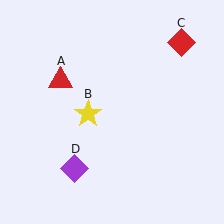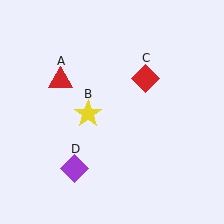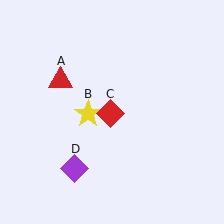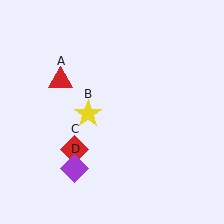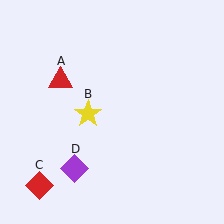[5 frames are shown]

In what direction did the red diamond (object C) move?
The red diamond (object C) moved down and to the left.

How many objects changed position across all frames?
1 object changed position: red diamond (object C).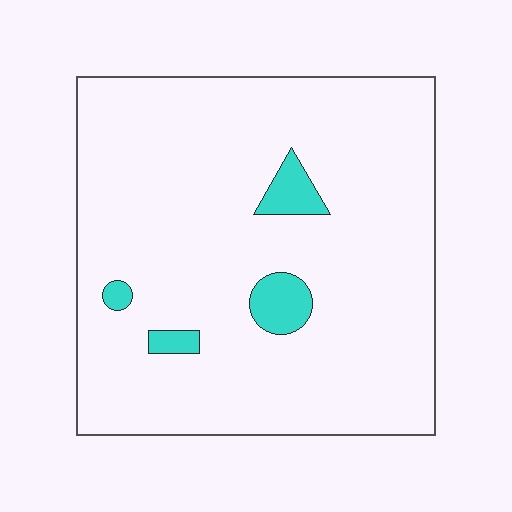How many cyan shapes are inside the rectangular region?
4.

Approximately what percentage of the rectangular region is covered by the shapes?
Approximately 5%.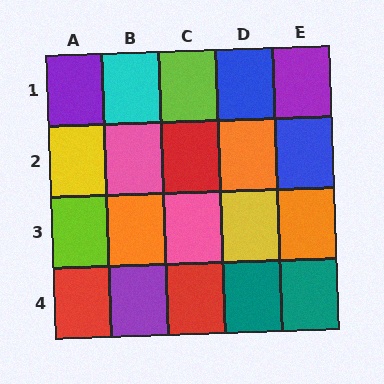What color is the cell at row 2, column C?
Red.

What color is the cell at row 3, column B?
Orange.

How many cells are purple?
3 cells are purple.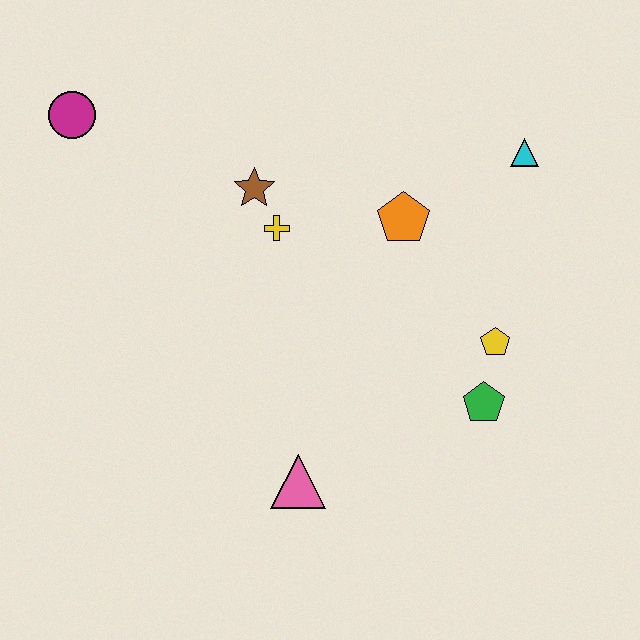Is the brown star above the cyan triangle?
No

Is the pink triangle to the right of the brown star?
Yes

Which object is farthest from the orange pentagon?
The magenta circle is farthest from the orange pentagon.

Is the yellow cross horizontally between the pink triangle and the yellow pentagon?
No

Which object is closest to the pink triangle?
The green pentagon is closest to the pink triangle.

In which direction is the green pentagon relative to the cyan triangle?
The green pentagon is below the cyan triangle.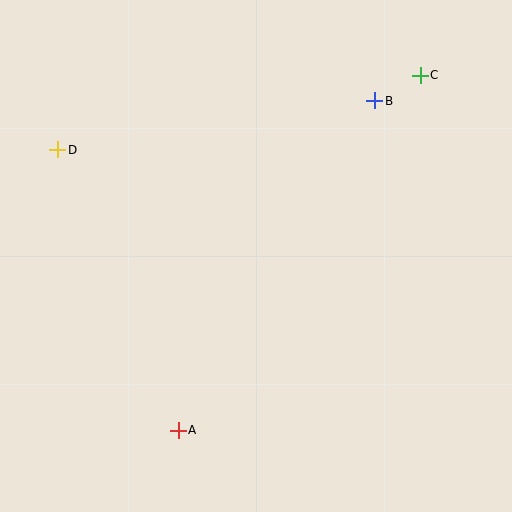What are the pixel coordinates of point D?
Point D is at (58, 150).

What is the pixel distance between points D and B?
The distance between D and B is 321 pixels.